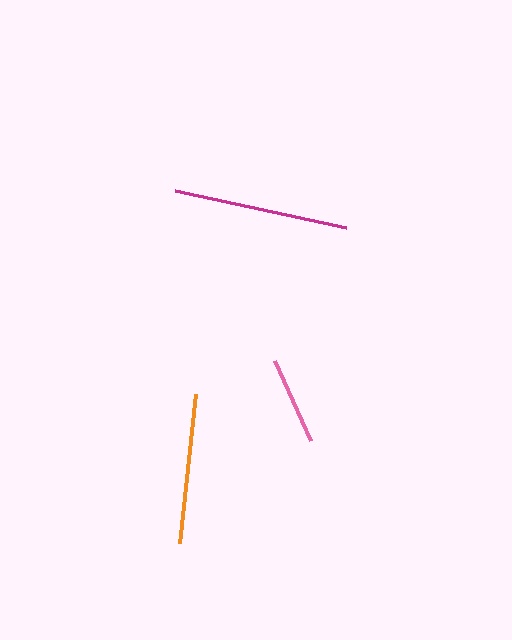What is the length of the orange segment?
The orange segment is approximately 150 pixels long.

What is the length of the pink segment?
The pink segment is approximately 88 pixels long.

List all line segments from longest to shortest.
From longest to shortest: magenta, orange, pink.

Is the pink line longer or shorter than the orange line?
The orange line is longer than the pink line.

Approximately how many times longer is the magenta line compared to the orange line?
The magenta line is approximately 1.2 times the length of the orange line.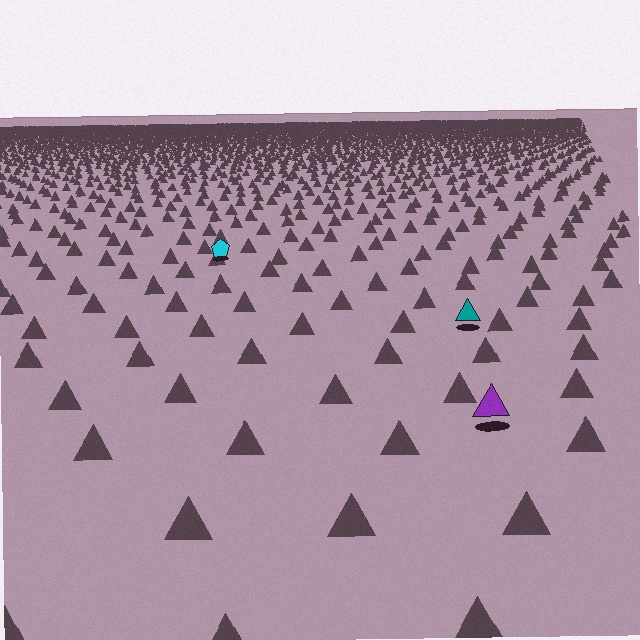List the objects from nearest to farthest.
From nearest to farthest: the purple triangle, the teal triangle, the cyan pentagon.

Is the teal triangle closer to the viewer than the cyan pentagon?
Yes. The teal triangle is closer — you can tell from the texture gradient: the ground texture is coarser near it.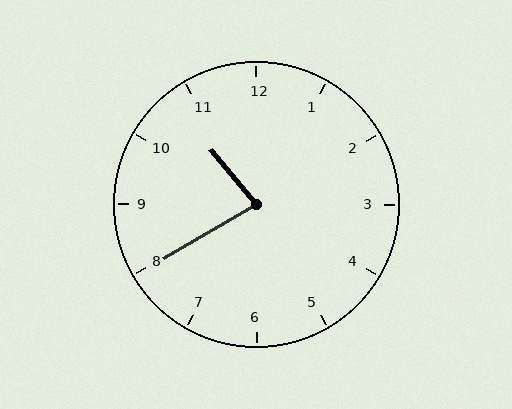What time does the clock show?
10:40.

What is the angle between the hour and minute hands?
Approximately 80 degrees.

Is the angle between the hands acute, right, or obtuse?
It is acute.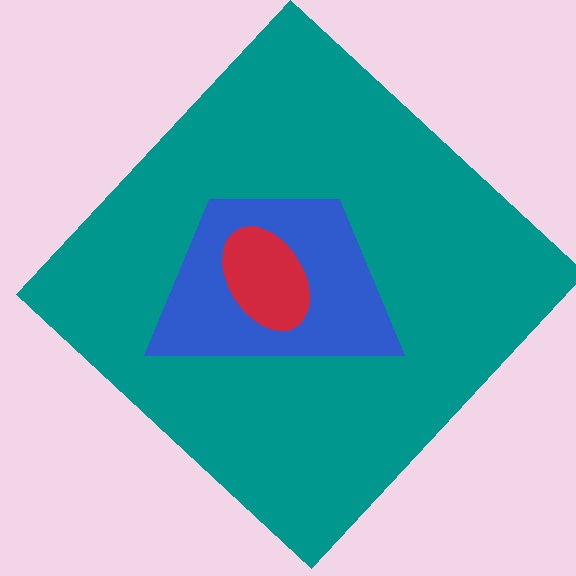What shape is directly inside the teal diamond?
The blue trapezoid.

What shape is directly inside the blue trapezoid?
The red ellipse.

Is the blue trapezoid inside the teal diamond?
Yes.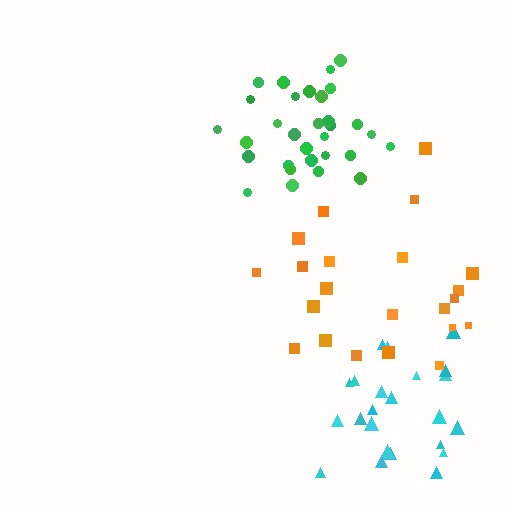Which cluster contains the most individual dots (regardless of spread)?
Green (32).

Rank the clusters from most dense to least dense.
green, cyan, orange.